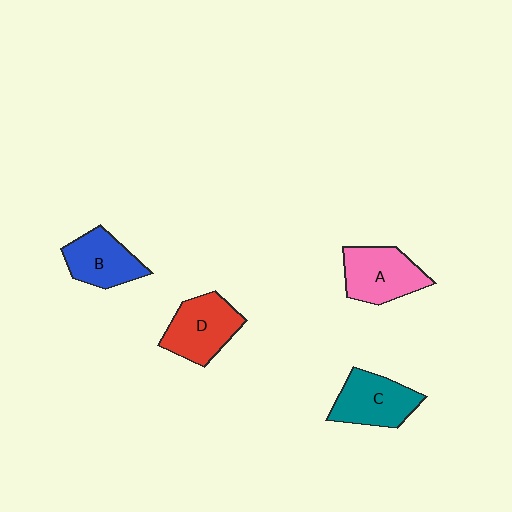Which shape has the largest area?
Shape A (pink).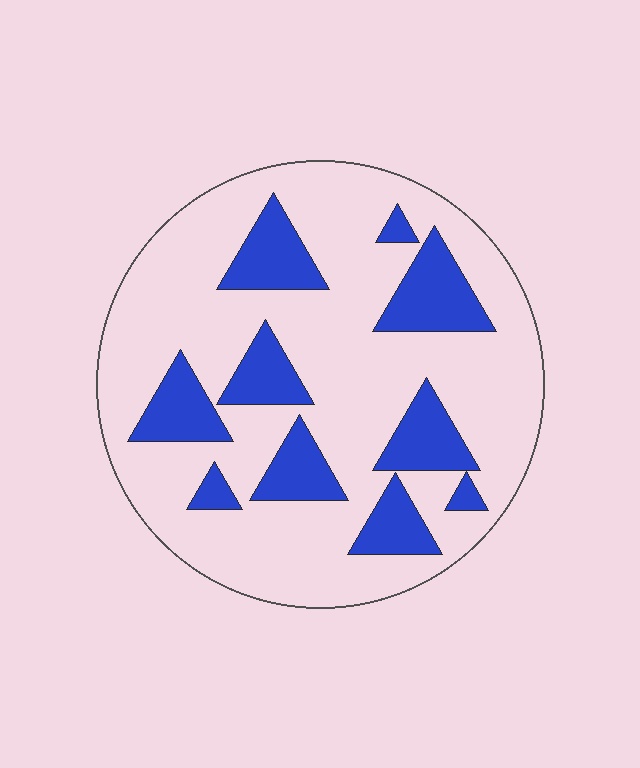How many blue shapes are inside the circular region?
10.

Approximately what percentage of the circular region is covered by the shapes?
Approximately 25%.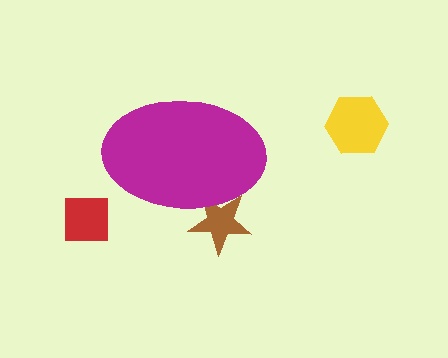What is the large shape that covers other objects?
A magenta ellipse.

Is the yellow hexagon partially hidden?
No, the yellow hexagon is fully visible.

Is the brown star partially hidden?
Yes, the brown star is partially hidden behind the magenta ellipse.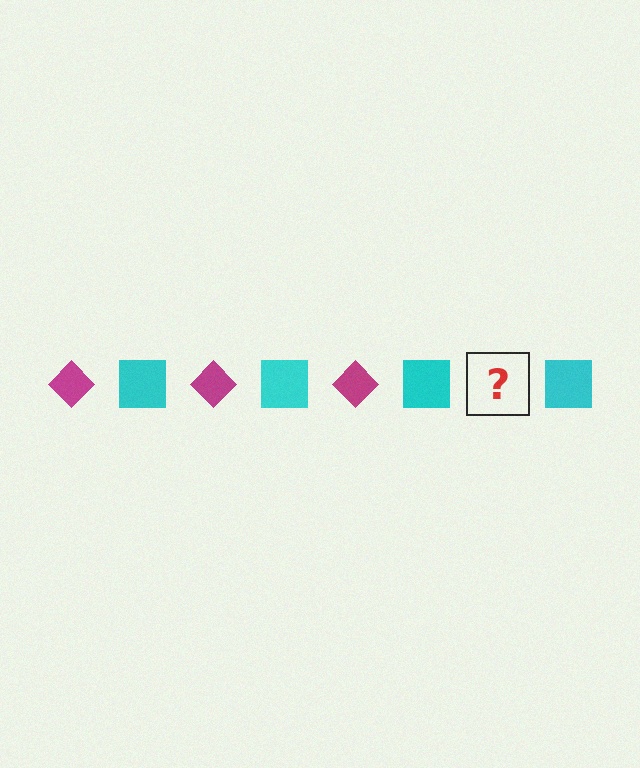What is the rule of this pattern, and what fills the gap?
The rule is that the pattern alternates between magenta diamond and cyan square. The gap should be filled with a magenta diamond.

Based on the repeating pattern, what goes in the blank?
The blank should be a magenta diamond.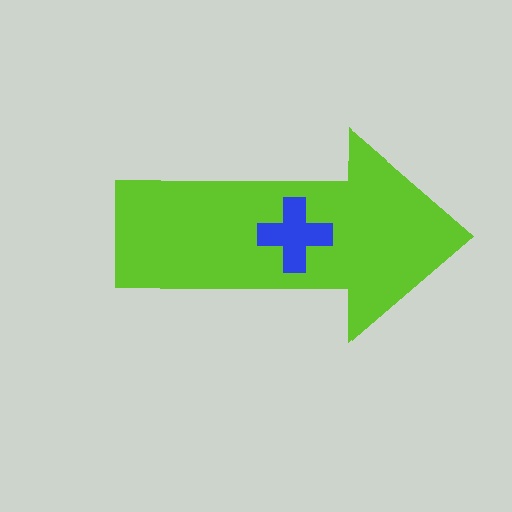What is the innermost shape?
The blue cross.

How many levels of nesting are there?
2.